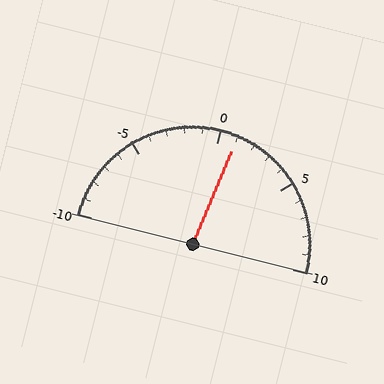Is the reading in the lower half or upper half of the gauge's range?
The reading is in the upper half of the range (-10 to 10).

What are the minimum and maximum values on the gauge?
The gauge ranges from -10 to 10.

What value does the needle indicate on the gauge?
The needle indicates approximately 1.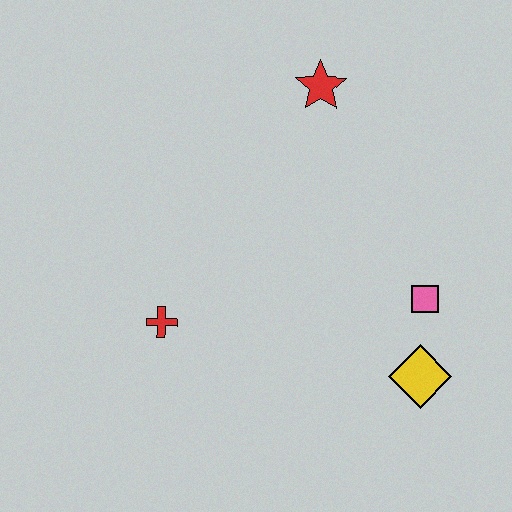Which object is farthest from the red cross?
The red star is farthest from the red cross.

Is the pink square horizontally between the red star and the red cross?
No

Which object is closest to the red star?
The pink square is closest to the red star.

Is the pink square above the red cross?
Yes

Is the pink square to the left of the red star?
No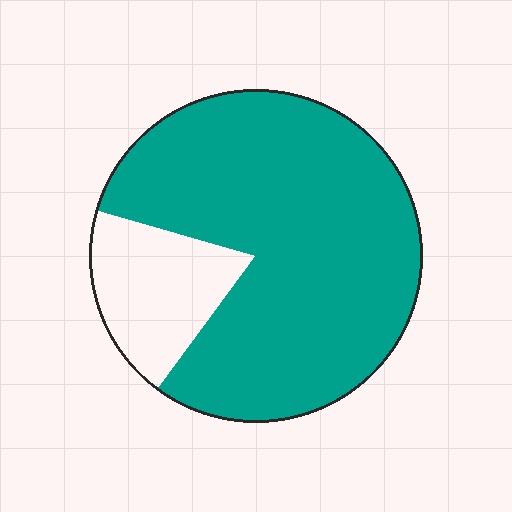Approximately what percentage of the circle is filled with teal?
Approximately 80%.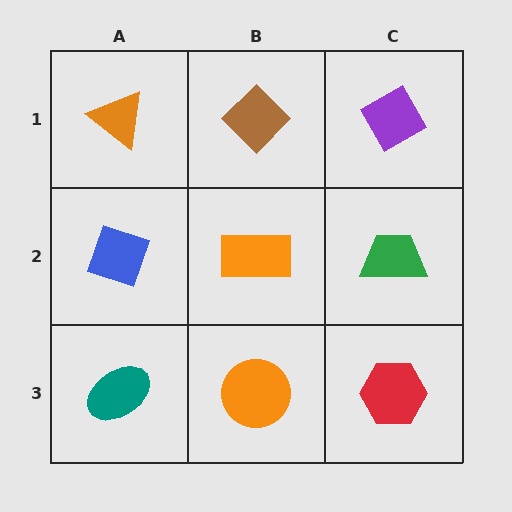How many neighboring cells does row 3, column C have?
2.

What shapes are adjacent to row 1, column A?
A blue diamond (row 2, column A), a brown diamond (row 1, column B).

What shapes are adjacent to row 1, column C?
A green trapezoid (row 2, column C), a brown diamond (row 1, column B).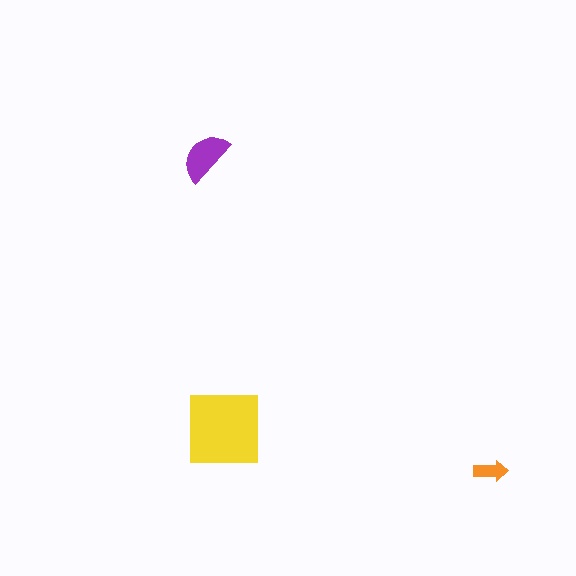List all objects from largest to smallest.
The yellow square, the purple semicircle, the orange arrow.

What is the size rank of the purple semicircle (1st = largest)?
2nd.